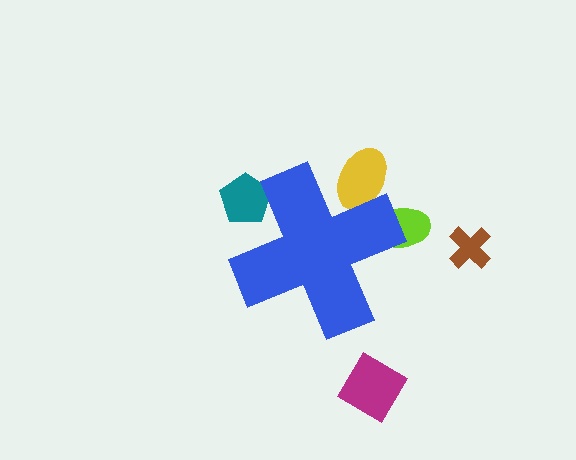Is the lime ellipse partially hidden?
Yes, the lime ellipse is partially hidden behind the blue cross.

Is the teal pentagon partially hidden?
Yes, the teal pentagon is partially hidden behind the blue cross.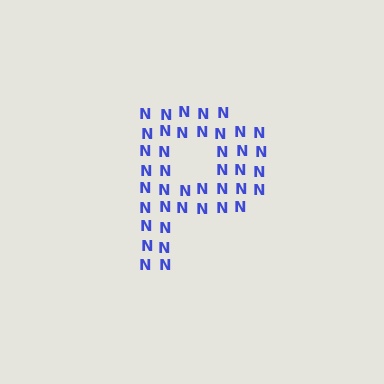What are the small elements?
The small elements are letter N's.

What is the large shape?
The large shape is the letter P.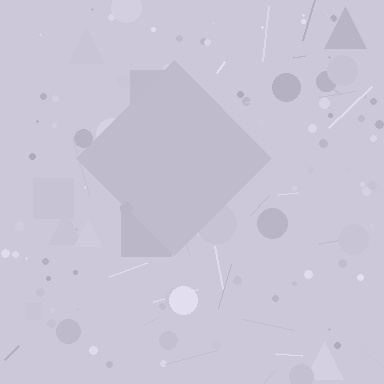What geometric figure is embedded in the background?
A diamond is embedded in the background.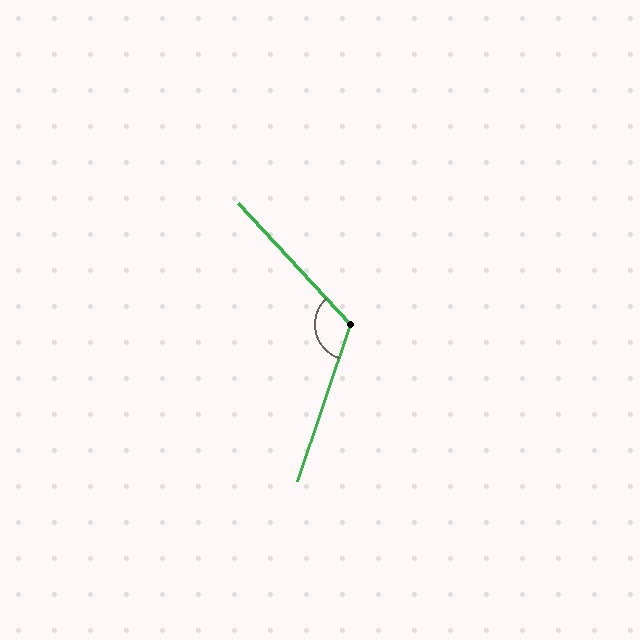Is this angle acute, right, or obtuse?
It is obtuse.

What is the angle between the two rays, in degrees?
Approximately 119 degrees.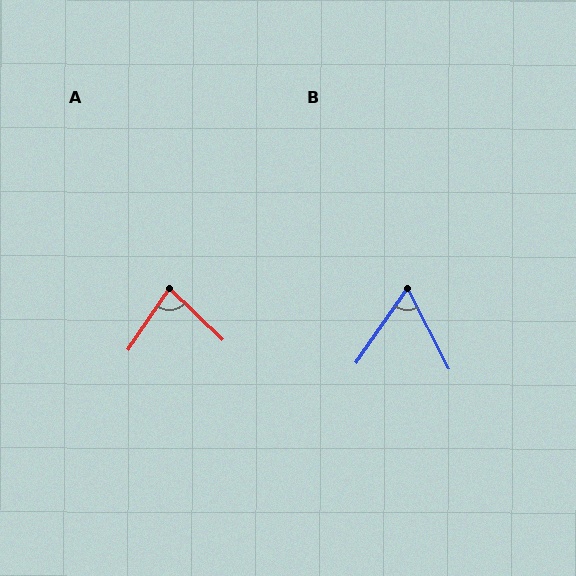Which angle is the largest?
A, at approximately 80 degrees.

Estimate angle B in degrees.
Approximately 62 degrees.